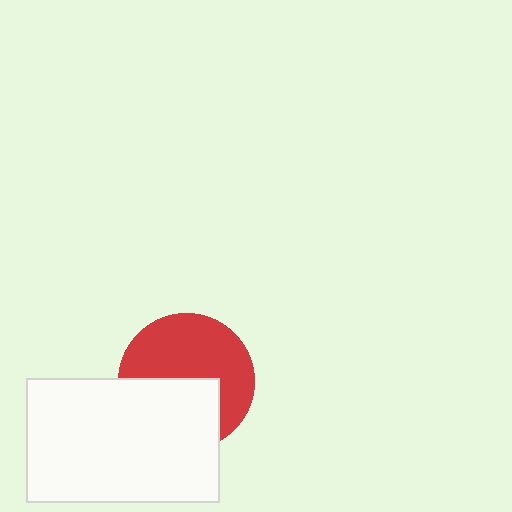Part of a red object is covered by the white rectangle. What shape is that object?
It is a circle.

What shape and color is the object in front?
The object in front is a white rectangle.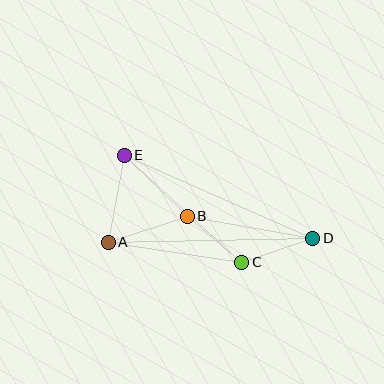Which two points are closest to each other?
Points B and C are closest to each other.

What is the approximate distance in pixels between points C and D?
The distance between C and D is approximately 75 pixels.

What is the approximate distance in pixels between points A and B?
The distance between A and B is approximately 83 pixels.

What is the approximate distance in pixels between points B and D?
The distance between B and D is approximately 128 pixels.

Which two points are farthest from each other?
Points D and E are farthest from each other.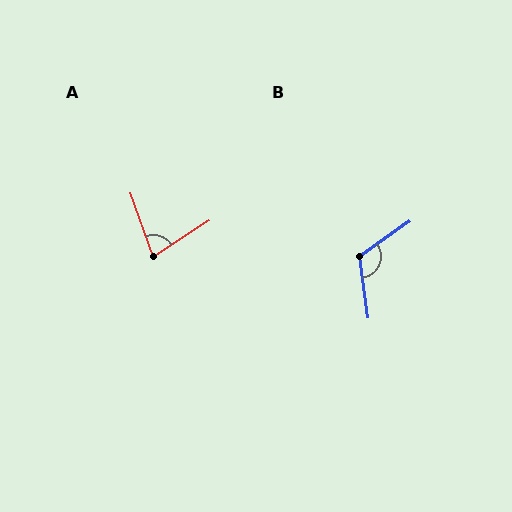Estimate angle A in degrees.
Approximately 77 degrees.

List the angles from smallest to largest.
A (77°), B (117°).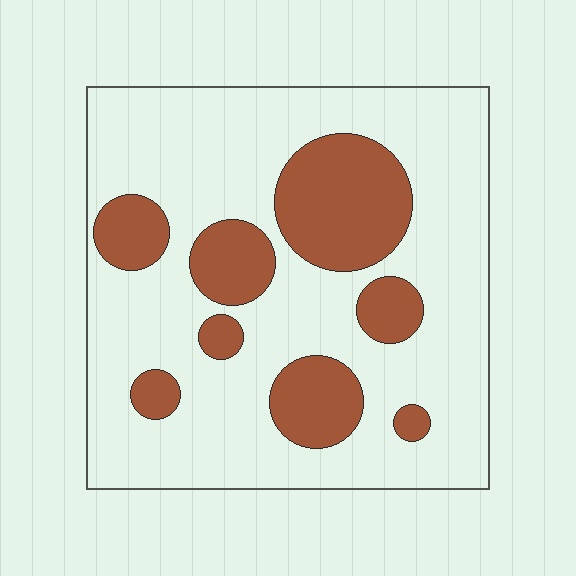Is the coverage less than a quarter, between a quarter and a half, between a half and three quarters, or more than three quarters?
Between a quarter and a half.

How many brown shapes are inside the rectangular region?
8.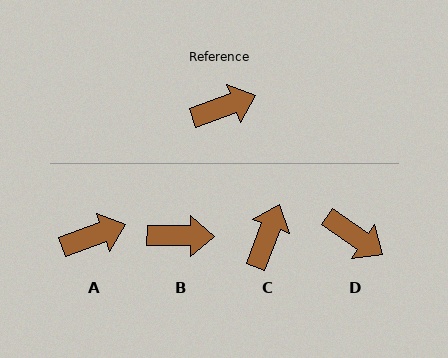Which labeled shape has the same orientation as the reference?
A.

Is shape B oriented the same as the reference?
No, it is off by about 21 degrees.